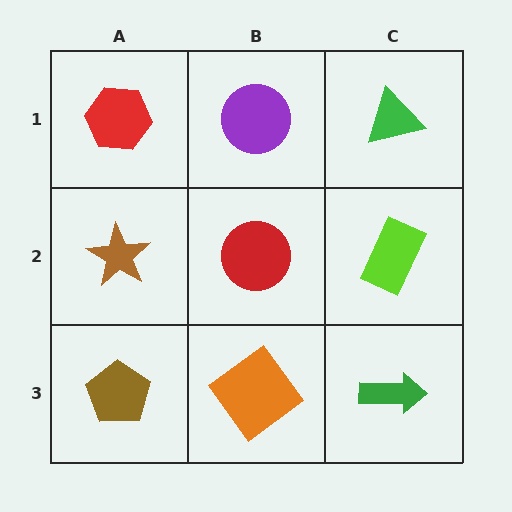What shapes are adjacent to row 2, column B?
A purple circle (row 1, column B), an orange diamond (row 3, column B), a brown star (row 2, column A), a lime rectangle (row 2, column C).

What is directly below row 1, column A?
A brown star.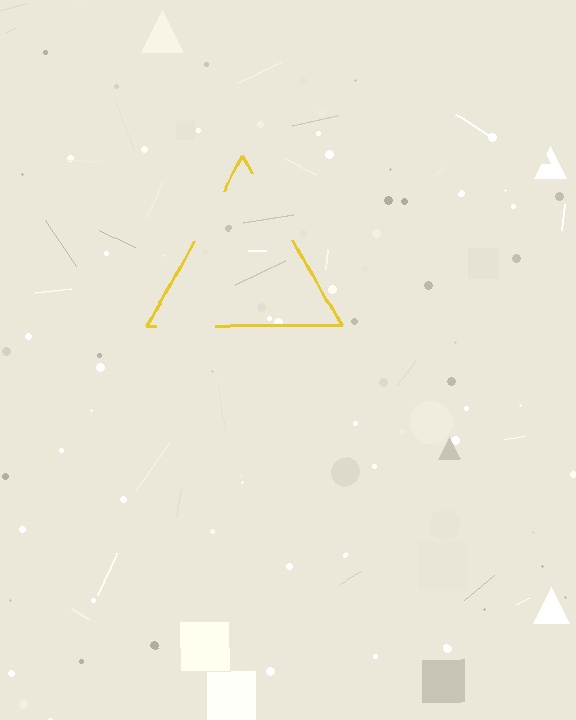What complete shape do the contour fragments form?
The contour fragments form a triangle.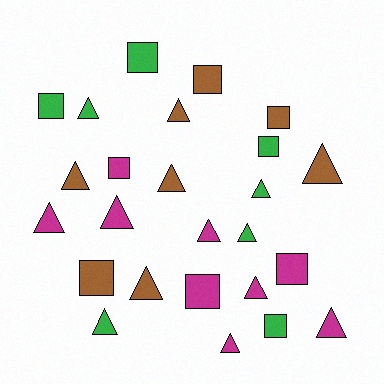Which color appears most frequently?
Magenta, with 9 objects.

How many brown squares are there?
There are 3 brown squares.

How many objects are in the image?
There are 25 objects.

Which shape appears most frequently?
Triangle, with 15 objects.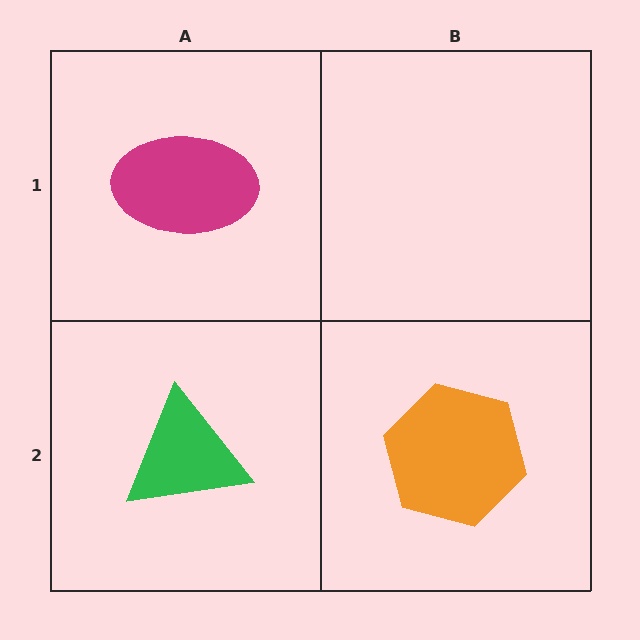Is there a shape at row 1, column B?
No, that cell is empty.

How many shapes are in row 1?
1 shape.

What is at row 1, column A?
A magenta ellipse.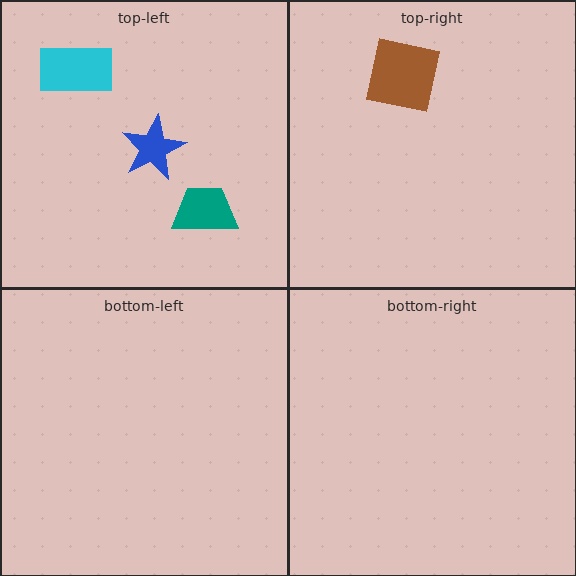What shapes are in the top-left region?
The blue star, the cyan rectangle, the teal trapezoid.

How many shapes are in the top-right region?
1.